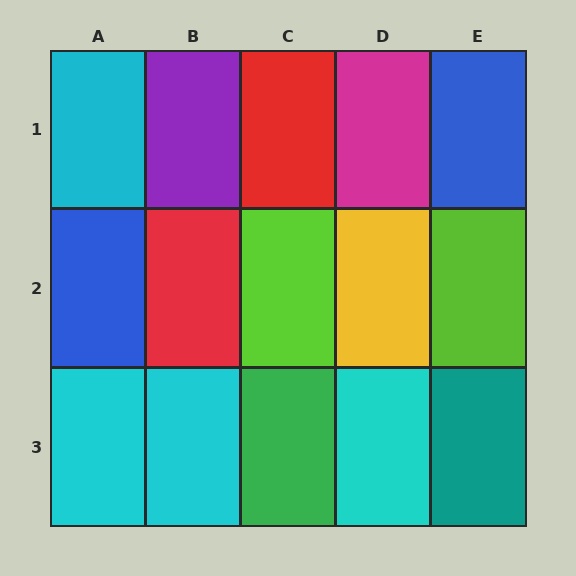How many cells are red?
2 cells are red.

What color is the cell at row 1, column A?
Cyan.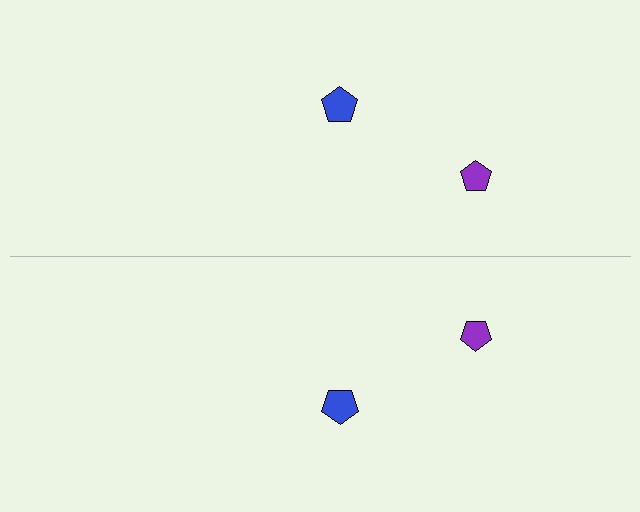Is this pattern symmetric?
Yes, this pattern has bilateral (reflection) symmetry.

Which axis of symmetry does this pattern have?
The pattern has a horizontal axis of symmetry running through the center of the image.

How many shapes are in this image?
There are 4 shapes in this image.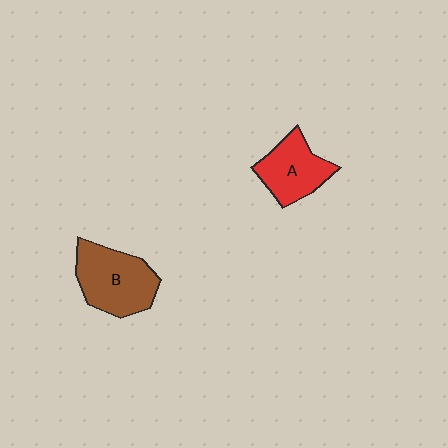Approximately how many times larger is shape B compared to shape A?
Approximately 1.3 times.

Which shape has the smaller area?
Shape A (red).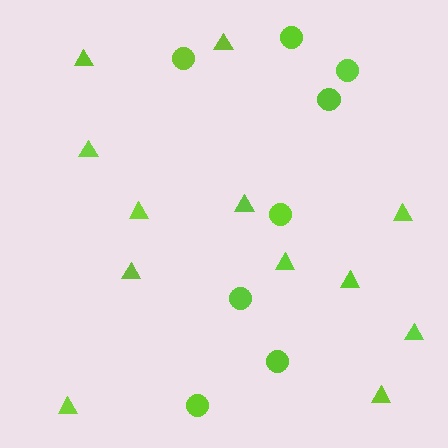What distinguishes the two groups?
There are 2 groups: one group of triangles (12) and one group of circles (8).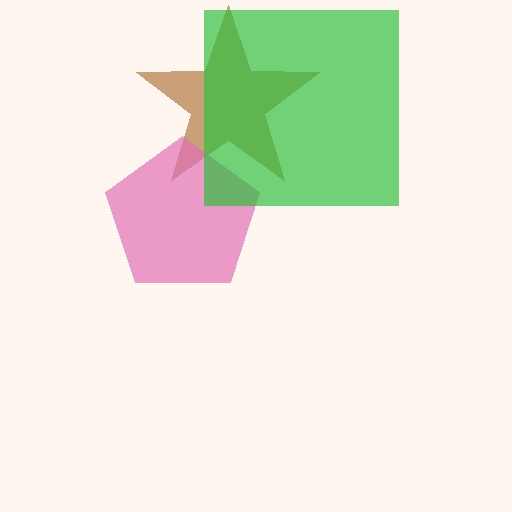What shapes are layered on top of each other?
The layered shapes are: a brown star, a pink pentagon, a green square.